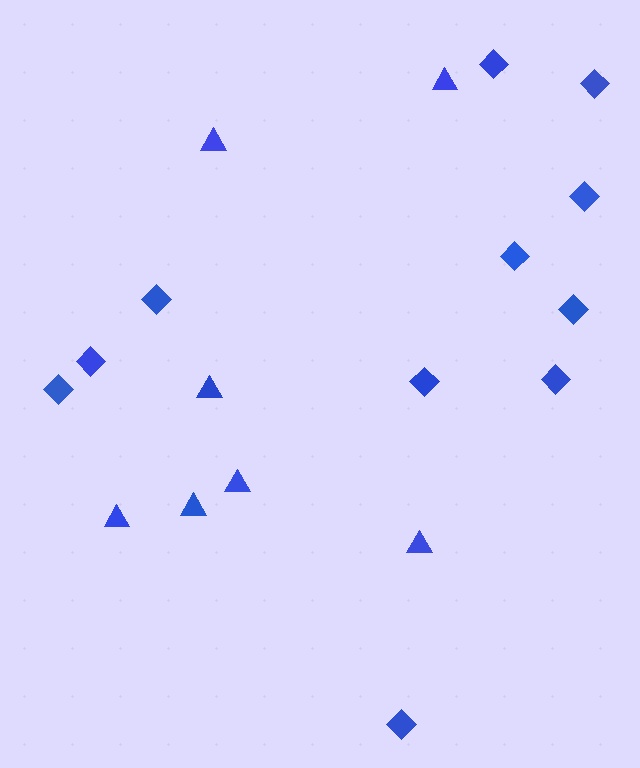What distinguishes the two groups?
There are 2 groups: one group of diamonds (11) and one group of triangles (7).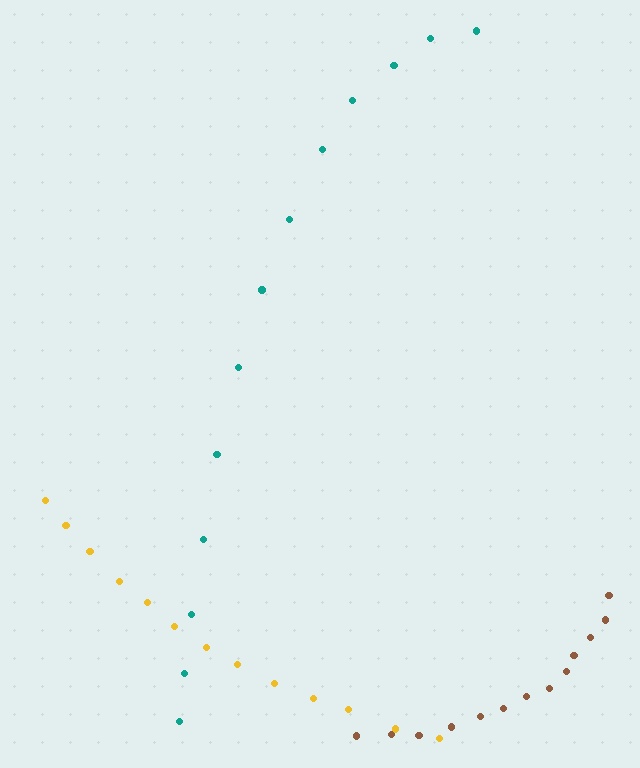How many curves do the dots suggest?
There are 3 distinct paths.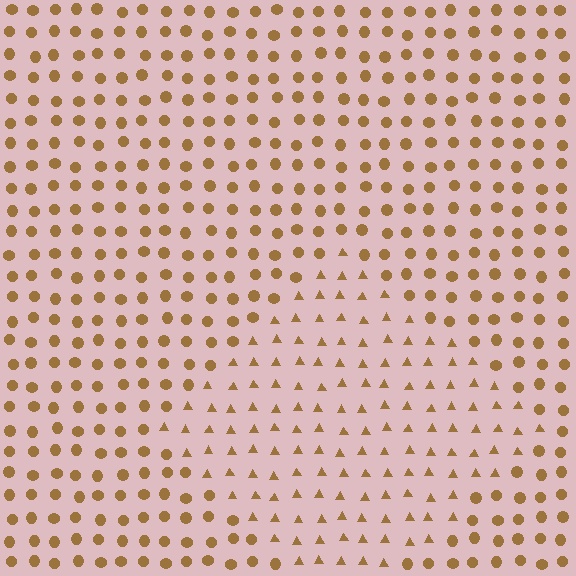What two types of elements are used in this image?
The image uses triangles inside the diamond region and circles outside it.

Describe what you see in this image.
The image is filled with small brown elements arranged in a uniform grid. A diamond-shaped region contains triangles, while the surrounding area contains circles. The boundary is defined purely by the change in element shape.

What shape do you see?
I see a diamond.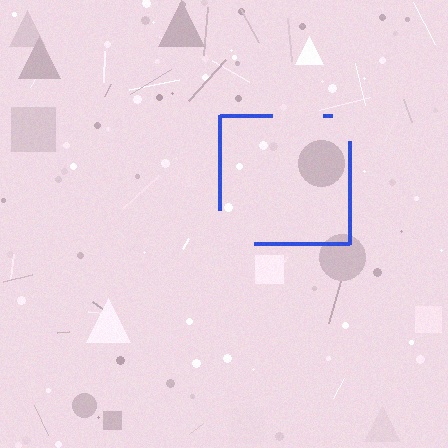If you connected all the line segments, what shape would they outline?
They would outline a square.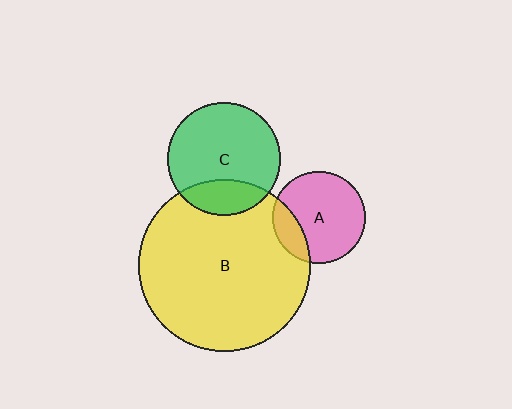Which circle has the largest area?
Circle B (yellow).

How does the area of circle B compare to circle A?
Approximately 3.5 times.